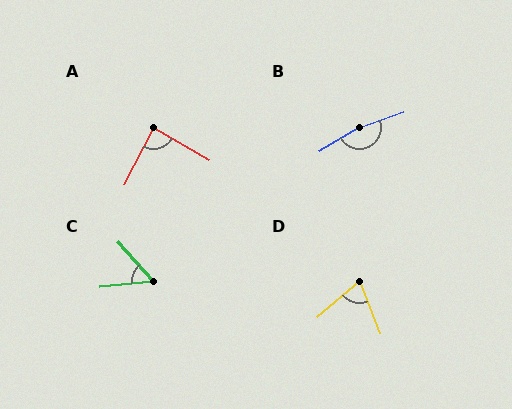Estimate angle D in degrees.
Approximately 72 degrees.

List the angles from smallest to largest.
C (54°), D (72°), A (87°), B (168°).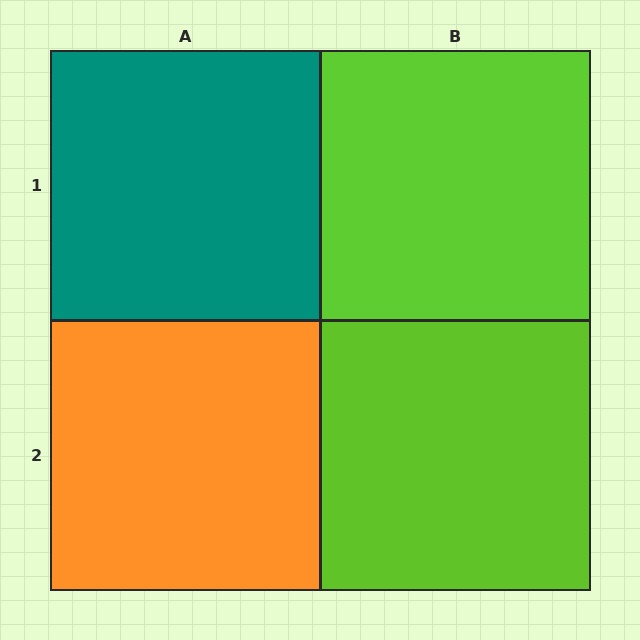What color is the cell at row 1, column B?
Lime.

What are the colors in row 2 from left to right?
Orange, lime.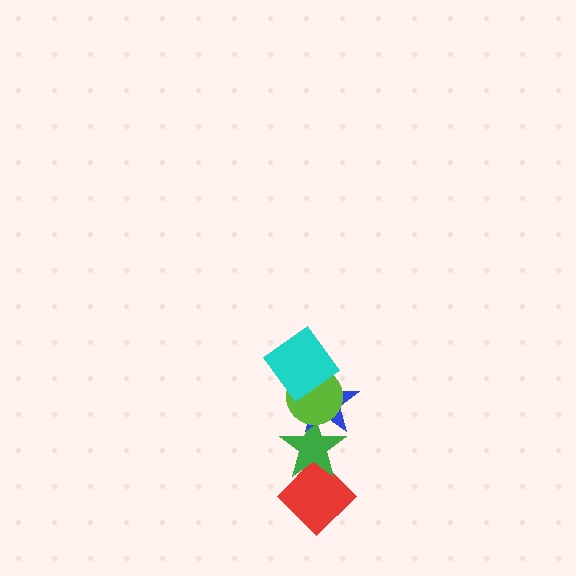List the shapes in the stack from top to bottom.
From top to bottom: the cyan diamond, the lime circle, the blue star, the green star, the red diamond.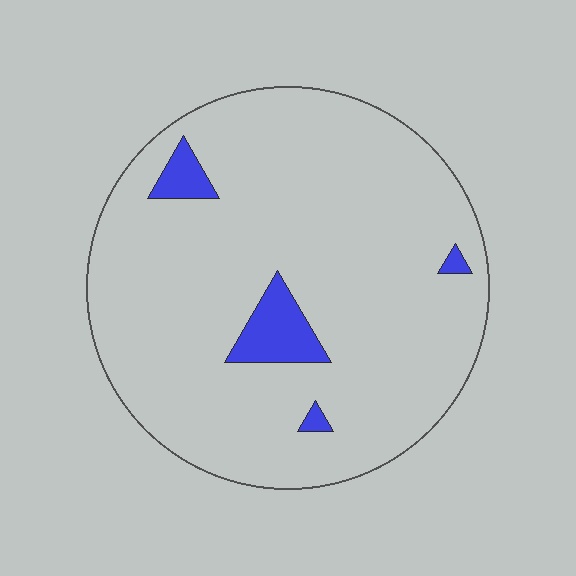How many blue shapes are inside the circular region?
4.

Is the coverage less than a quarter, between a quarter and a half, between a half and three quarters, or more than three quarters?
Less than a quarter.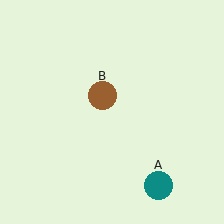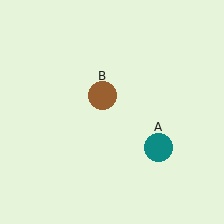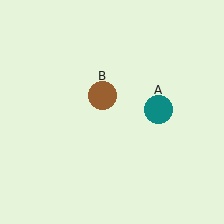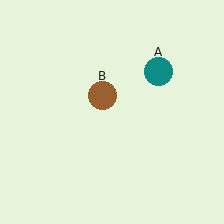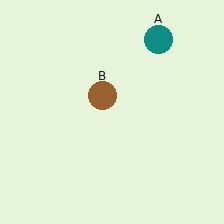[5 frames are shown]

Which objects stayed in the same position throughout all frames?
Brown circle (object B) remained stationary.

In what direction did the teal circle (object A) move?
The teal circle (object A) moved up.